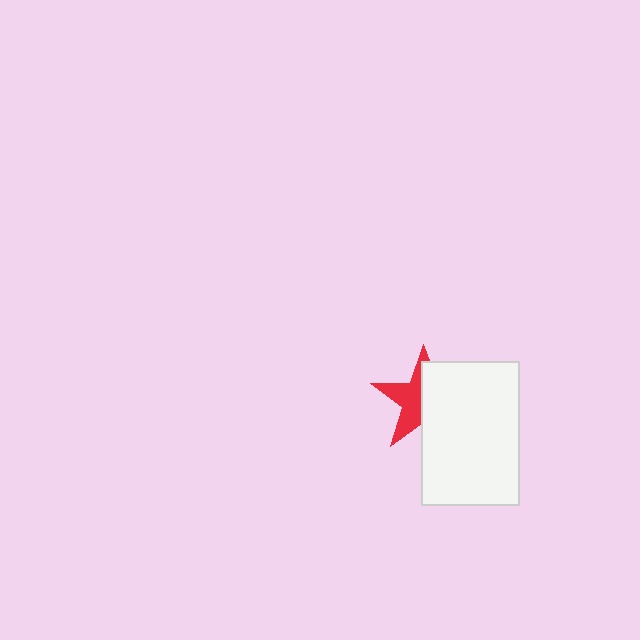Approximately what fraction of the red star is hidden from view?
Roughly 53% of the red star is hidden behind the white rectangle.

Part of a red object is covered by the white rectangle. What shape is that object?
It is a star.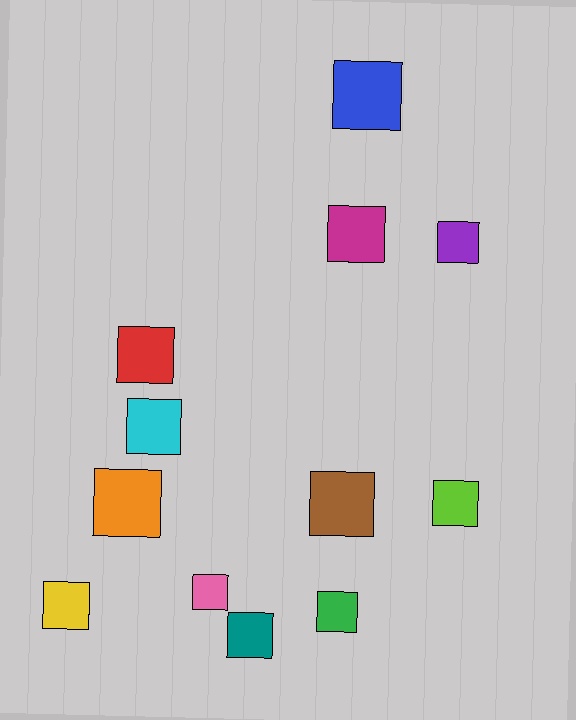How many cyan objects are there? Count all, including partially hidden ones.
There is 1 cyan object.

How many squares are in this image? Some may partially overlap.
There are 12 squares.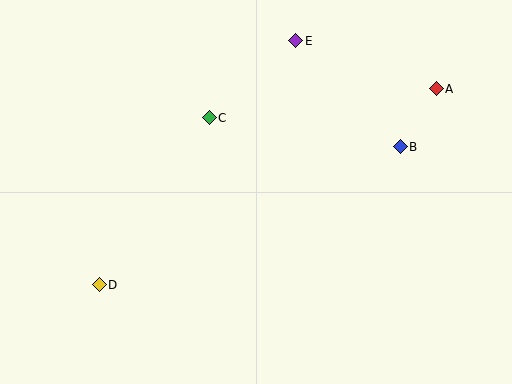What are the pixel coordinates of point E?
Point E is at (296, 41).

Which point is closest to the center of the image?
Point C at (209, 118) is closest to the center.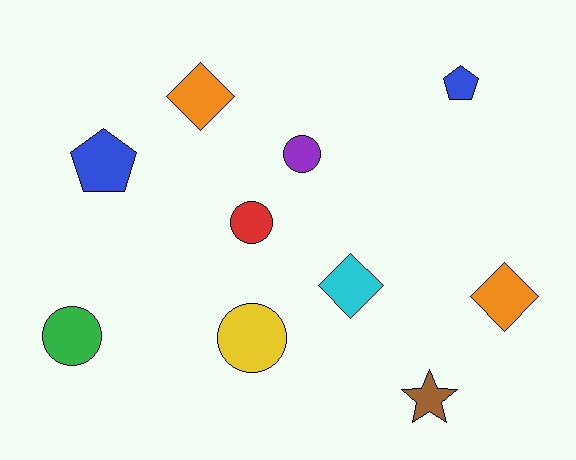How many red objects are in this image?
There is 1 red object.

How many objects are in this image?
There are 10 objects.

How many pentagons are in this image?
There are 2 pentagons.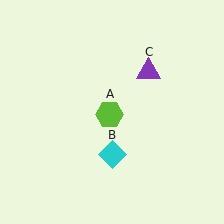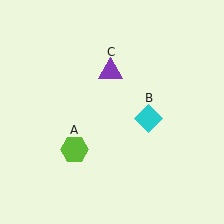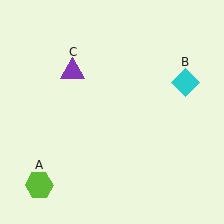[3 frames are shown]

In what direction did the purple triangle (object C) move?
The purple triangle (object C) moved left.